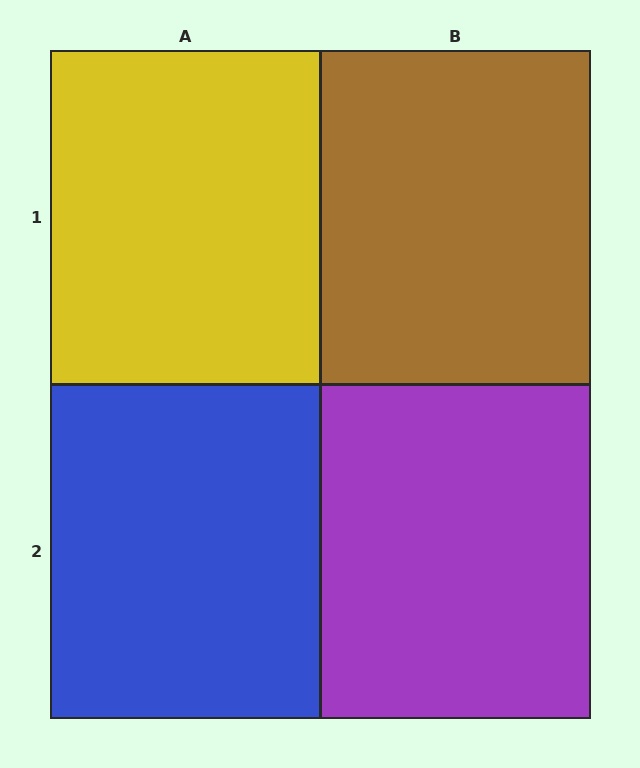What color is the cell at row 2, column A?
Blue.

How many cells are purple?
1 cell is purple.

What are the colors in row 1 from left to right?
Yellow, brown.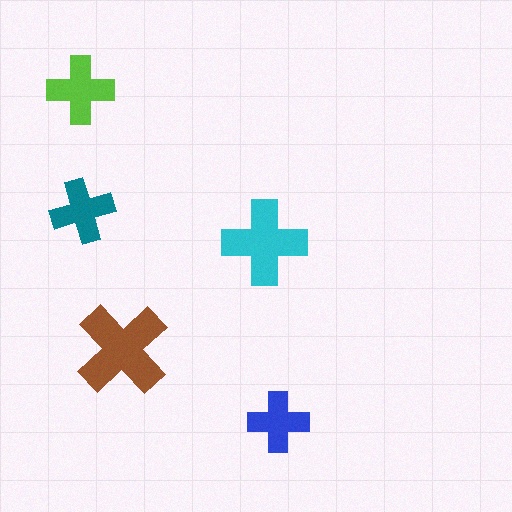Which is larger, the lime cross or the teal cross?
The lime one.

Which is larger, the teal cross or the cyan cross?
The cyan one.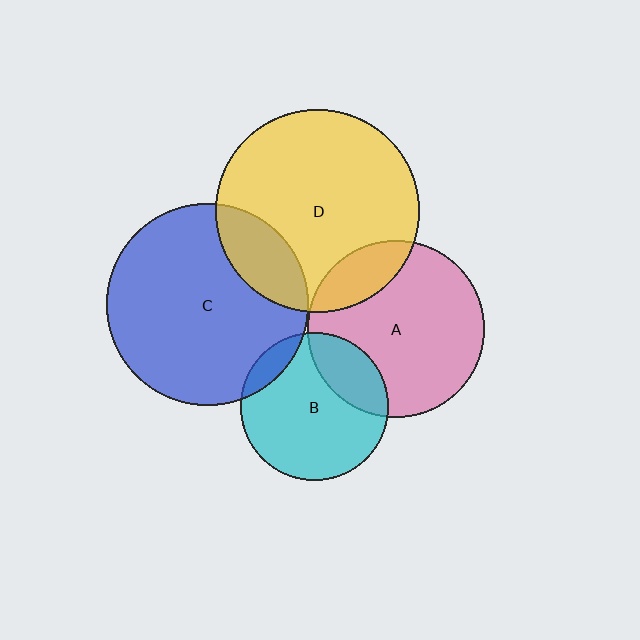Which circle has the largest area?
Circle D (yellow).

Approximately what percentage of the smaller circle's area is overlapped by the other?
Approximately 25%.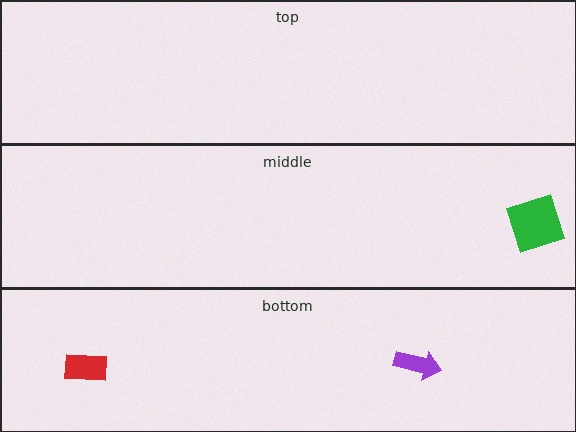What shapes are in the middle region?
The green square.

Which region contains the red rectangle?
The bottom region.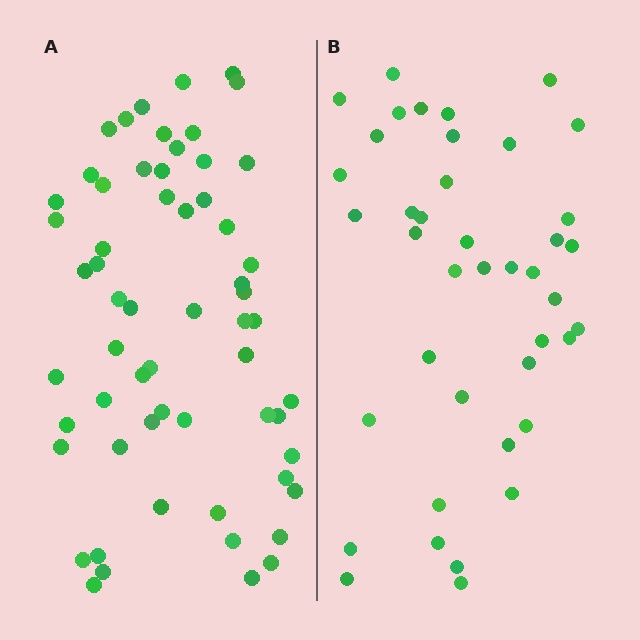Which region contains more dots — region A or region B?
Region A (the left region) has more dots.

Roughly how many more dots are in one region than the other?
Region A has approximately 20 more dots than region B.